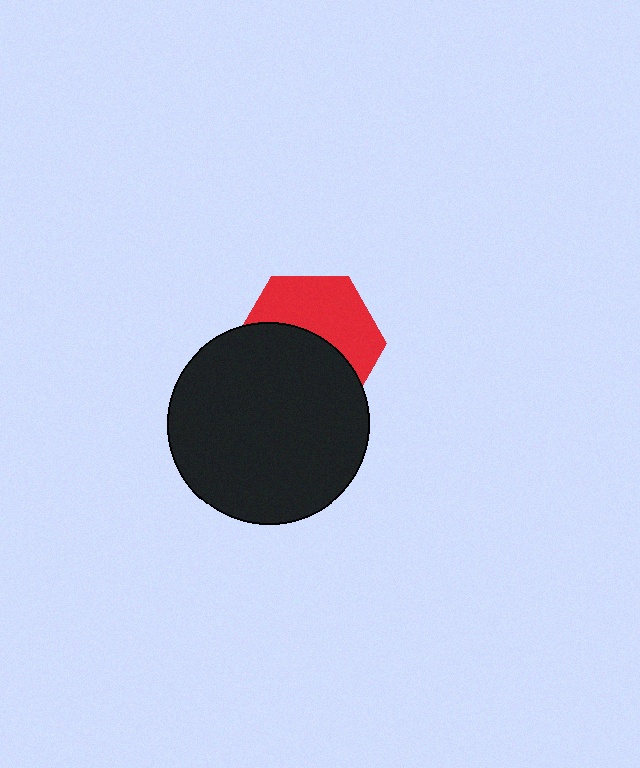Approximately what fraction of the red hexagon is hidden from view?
Roughly 53% of the red hexagon is hidden behind the black circle.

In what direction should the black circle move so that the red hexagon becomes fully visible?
The black circle should move down. That is the shortest direction to clear the overlap and leave the red hexagon fully visible.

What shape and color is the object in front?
The object in front is a black circle.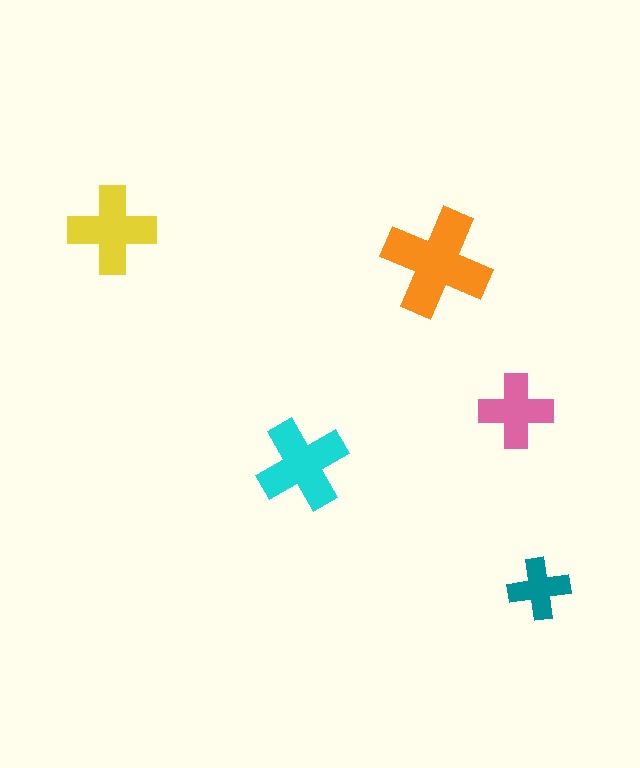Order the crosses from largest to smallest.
the orange one, the cyan one, the yellow one, the pink one, the teal one.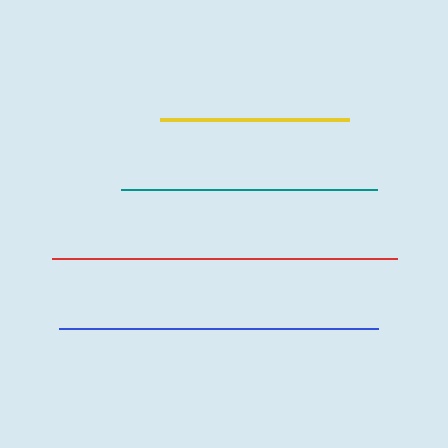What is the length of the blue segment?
The blue segment is approximately 319 pixels long.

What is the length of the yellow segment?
The yellow segment is approximately 189 pixels long.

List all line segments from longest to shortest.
From longest to shortest: red, blue, teal, yellow.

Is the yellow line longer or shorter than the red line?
The red line is longer than the yellow line.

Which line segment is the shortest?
The yellow line is the shortest at approximately 189 pixels.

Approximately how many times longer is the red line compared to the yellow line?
The red line is approximately 1.8 times the length of the yellow line.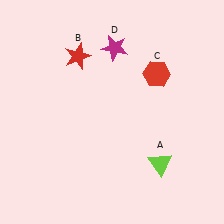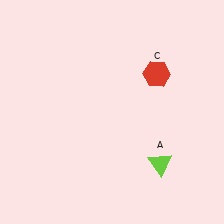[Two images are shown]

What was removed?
The red star (B), the magenta star (D) were removed in Image 2.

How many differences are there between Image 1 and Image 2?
There are 2 differences between the two images.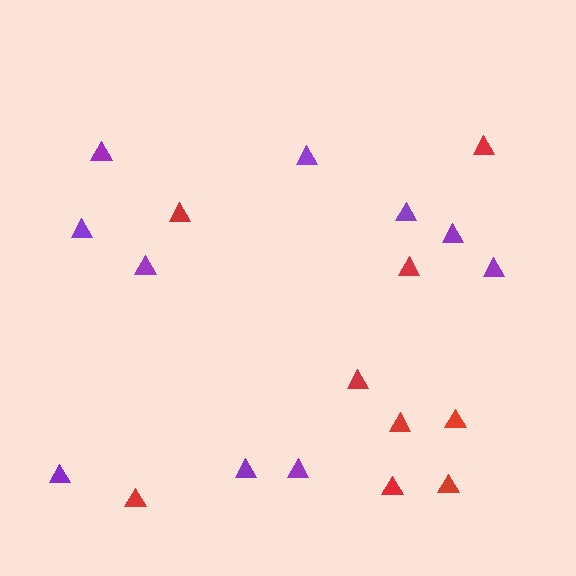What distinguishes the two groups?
There are 2 groups: one group of purple triangles (10) and one group of red triangles (9).